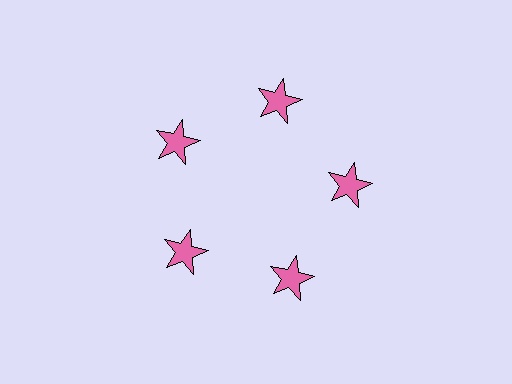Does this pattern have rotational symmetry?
Yes, this pattern has 5-fold rotational symmetry. It looks the same after rotating 72 degrees around the center.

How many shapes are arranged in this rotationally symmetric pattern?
There are 5 shapes, arranged in 5 groups of 1.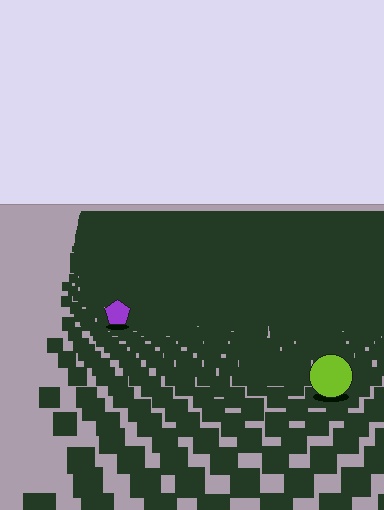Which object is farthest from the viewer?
The purple pentagon is farthest from the viewer. It appears smaller and the ground texture around it is denser.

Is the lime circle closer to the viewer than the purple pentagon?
Yes. The lime circle is closer — you can tell from the texture gradient: the ground texture is coarser near it.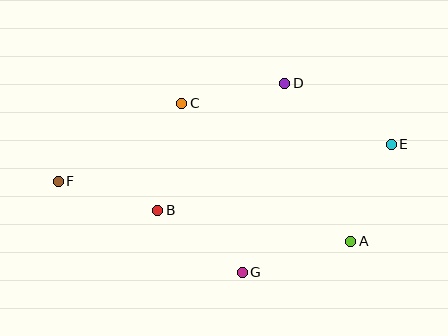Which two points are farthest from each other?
Points E and F are farthest from each other.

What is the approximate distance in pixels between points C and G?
The distance between C and G is approximately 179 pixels.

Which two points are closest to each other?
Points B and F are closest to each other.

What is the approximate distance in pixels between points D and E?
The distance between D and E is approximately 123 pixels.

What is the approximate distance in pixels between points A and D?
The distance between A and D is approximately 171 pixels.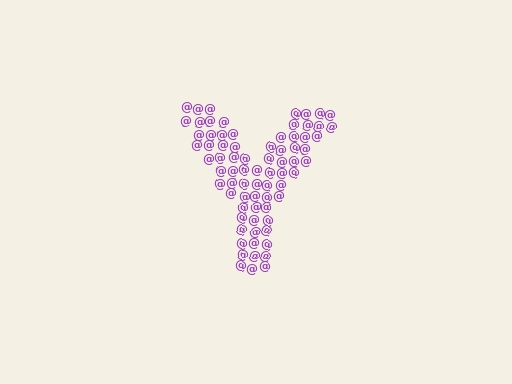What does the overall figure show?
The overall figure shows the letter Y.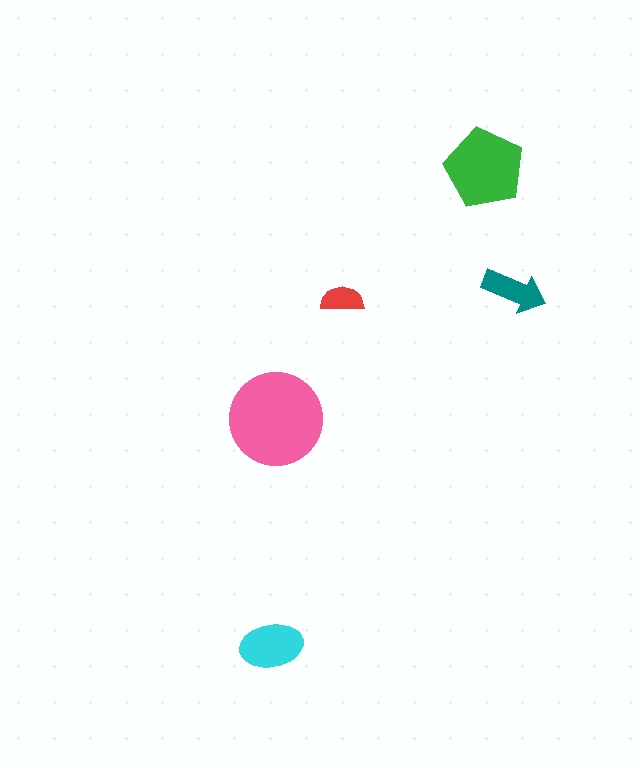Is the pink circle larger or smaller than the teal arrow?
Larger.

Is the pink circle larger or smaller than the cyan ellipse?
Larger.